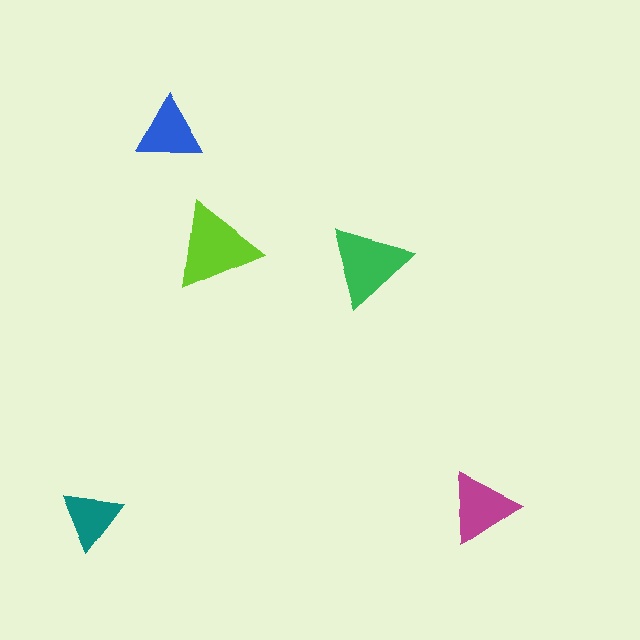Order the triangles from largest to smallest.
the lime one, the green one, the magenta one, the blue one, the teal one.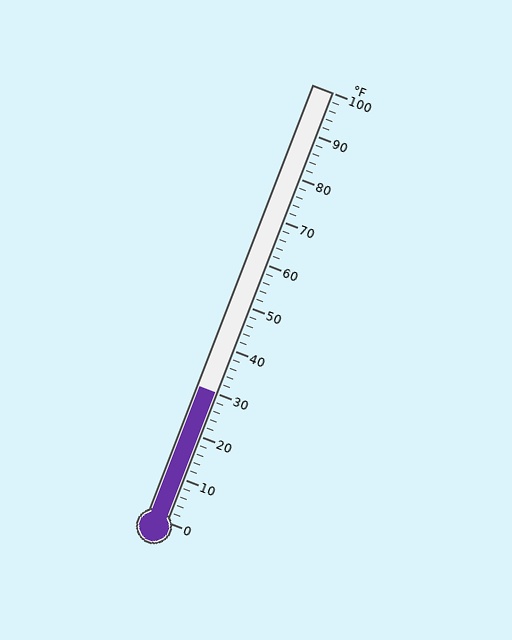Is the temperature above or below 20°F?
The temperature is above 20°F.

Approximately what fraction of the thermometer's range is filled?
The thermometer is filled to approximately 30% of its range.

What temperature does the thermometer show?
The thermometer shows approximately 30°F.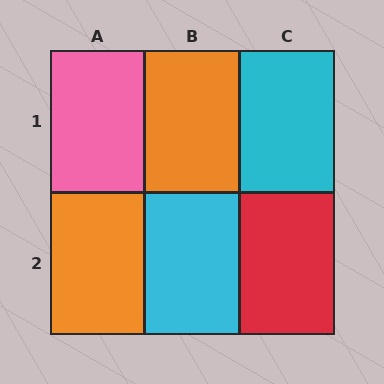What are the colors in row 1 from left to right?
Pink, orange, cyan.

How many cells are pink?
1 cell is pink.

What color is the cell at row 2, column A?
Orange.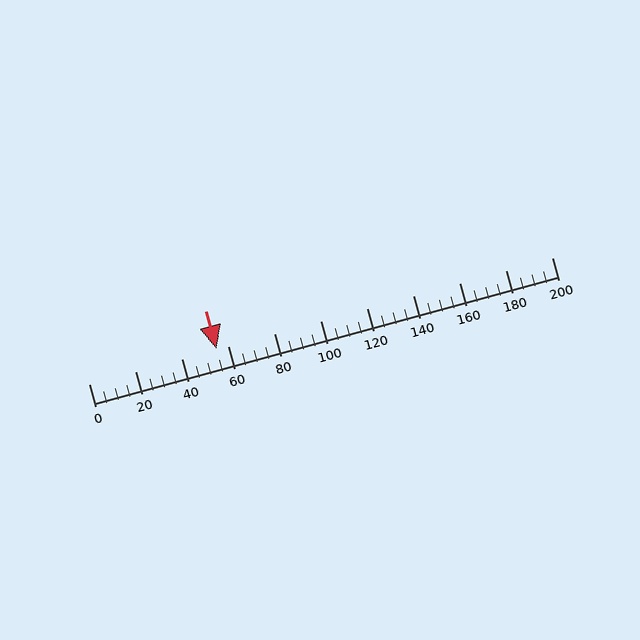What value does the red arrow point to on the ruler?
The red arrow points to approximately 55.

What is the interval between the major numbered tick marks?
The major tick marks are spaced 20 units apart.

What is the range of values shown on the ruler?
The ruler shows values from 0 to 200.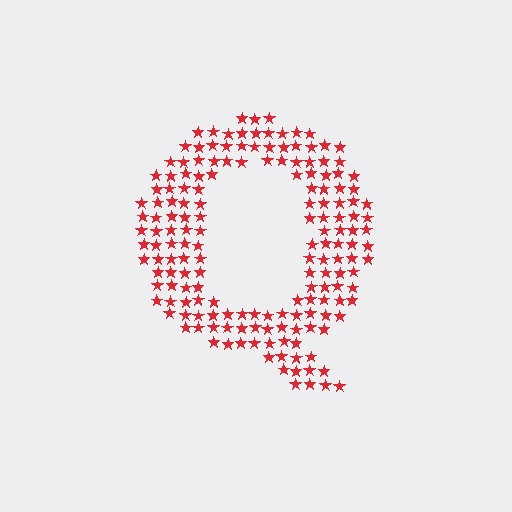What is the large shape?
The large shape is the letter Q.